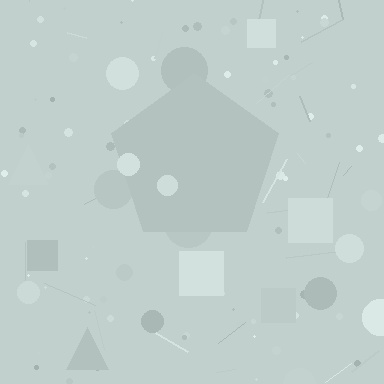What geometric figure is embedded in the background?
A pentagon is embedded in the background.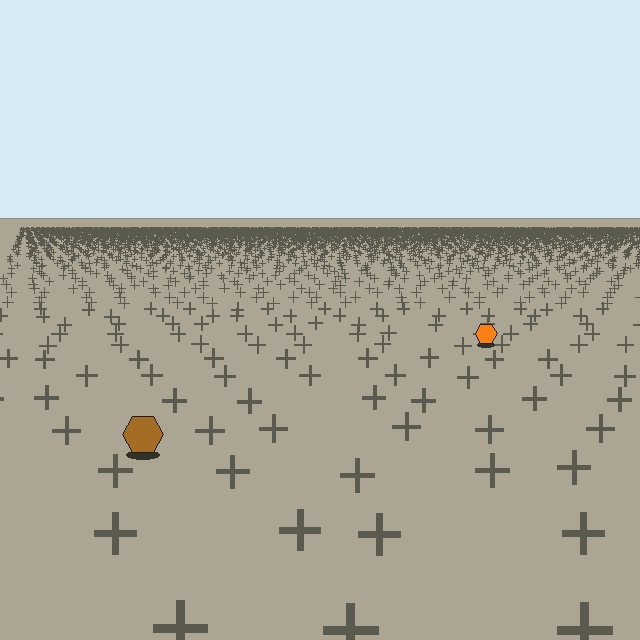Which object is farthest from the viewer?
The orange hexagon is farthest from the viewer. It appears smaller and the ground texture around it is denser.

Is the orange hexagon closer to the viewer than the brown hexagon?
No. The brown hexagon is closer — you can tell from the texture gradient: the ground texture is coarser near it.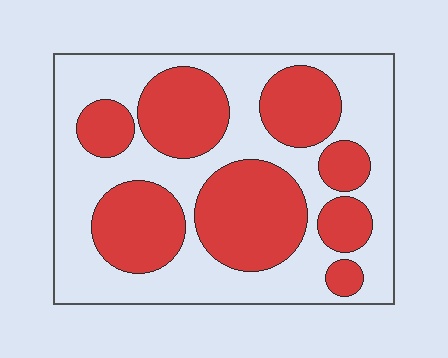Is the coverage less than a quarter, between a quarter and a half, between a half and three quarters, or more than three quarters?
Between a quarter and a half.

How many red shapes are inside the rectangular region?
8.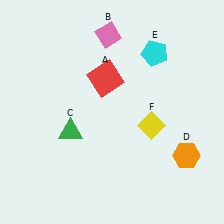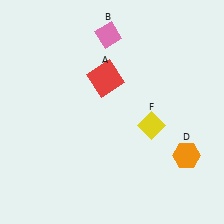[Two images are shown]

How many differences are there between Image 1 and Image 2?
There are 2 differences between the two images.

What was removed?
The green triangle (C), the cyan pentagon (E) were removed in Image 2.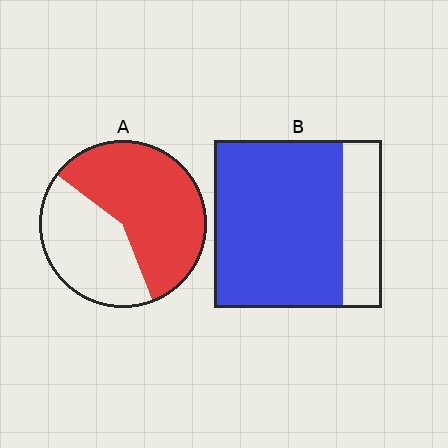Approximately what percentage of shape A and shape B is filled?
A is approximately 60% and B is approximately 75%.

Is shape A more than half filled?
Yes.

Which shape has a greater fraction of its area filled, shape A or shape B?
Shape B.